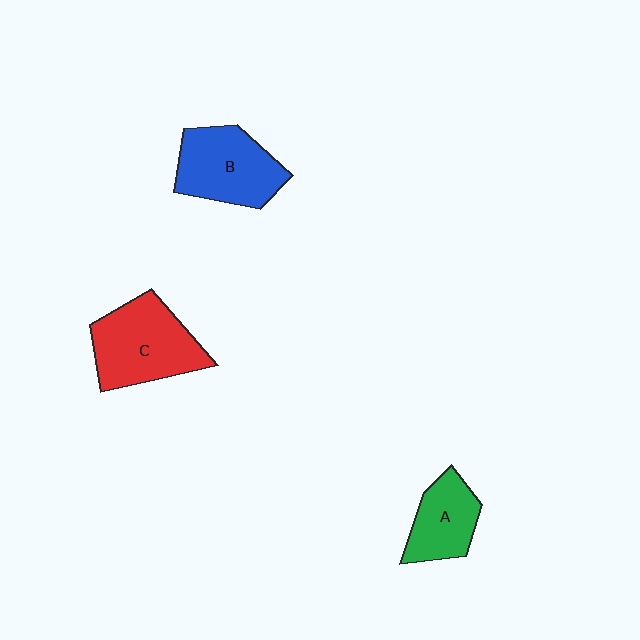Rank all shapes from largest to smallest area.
From largest to smallest: C (red), B (blue), A (green).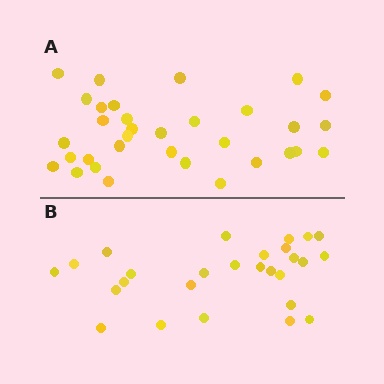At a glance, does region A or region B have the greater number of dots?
Region A (the top region) has more dots.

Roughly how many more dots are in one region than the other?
Region A has about 6 more dots than region B.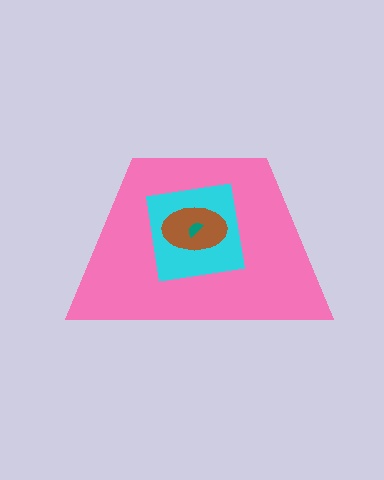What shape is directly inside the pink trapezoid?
The cyan square.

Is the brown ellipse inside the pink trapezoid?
Yes.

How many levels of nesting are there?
4.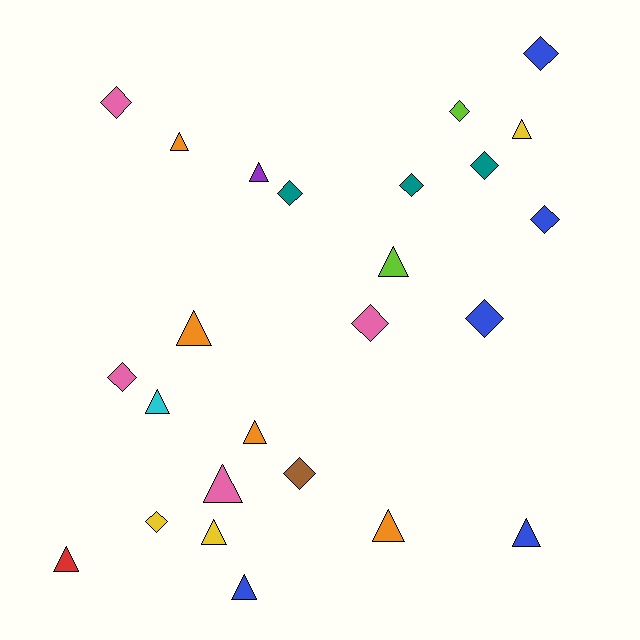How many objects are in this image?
There are 25 objects.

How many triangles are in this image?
There are 13 triangles.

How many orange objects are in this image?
There are 4 orange objects.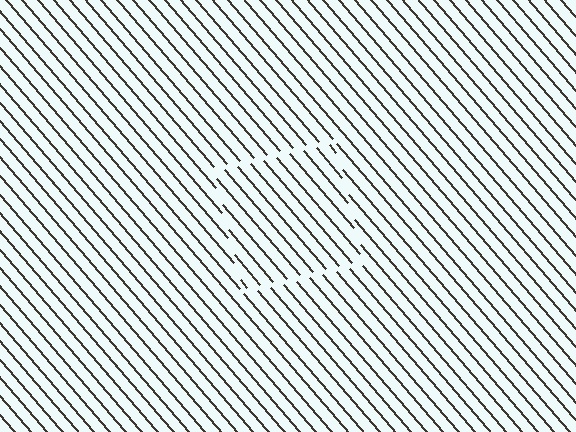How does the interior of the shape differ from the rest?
The interior of the shape contains the same grating, shifted by half a period — the contour is defined by the phase discontinuity where line-ends from the inner and outer gratings abut.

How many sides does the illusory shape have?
4 sides — the line-ends trace a square.